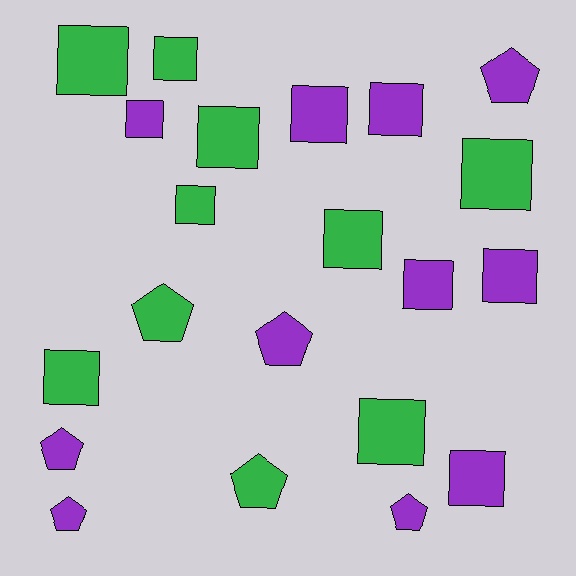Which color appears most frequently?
Purple, with 11 objects.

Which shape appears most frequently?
Square, with 14 objects.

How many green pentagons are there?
There are 2 green pentagons.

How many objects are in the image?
There are 21 objects.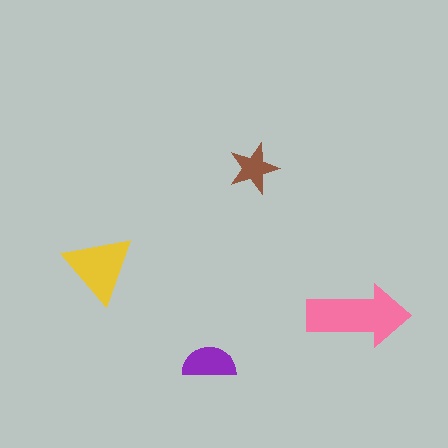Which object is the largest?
The pink arrow.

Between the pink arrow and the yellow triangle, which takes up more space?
The pink arrow.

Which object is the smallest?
The brown star.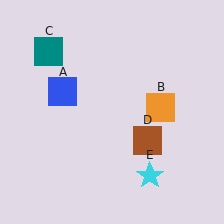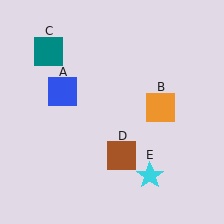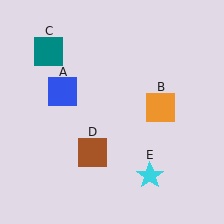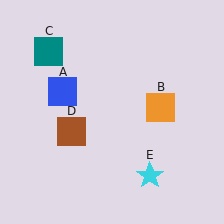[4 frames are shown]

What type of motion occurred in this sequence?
The brown square (object D) rotated clockwise around the center of the scene.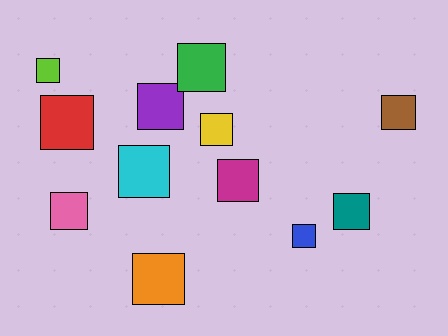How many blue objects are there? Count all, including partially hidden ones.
There is 1 blue object.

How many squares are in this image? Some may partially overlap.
There are 12 squares.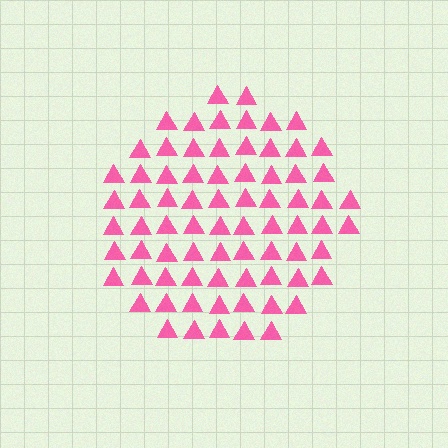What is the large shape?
The large shape is a circle.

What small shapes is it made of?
It is made of small triangles.